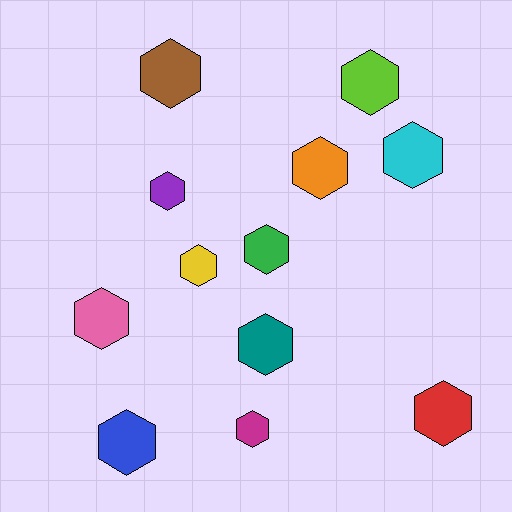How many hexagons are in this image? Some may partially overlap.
There are 12 hexagons.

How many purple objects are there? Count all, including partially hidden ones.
There is 1 purple object.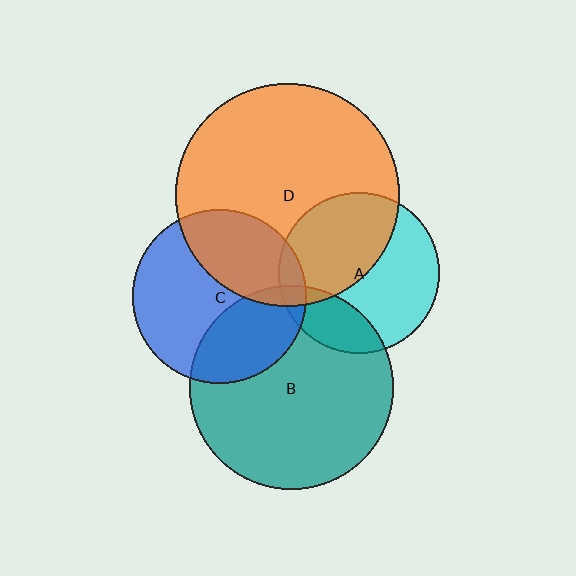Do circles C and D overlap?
Yes.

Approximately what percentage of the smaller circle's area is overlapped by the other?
Approximately 35%.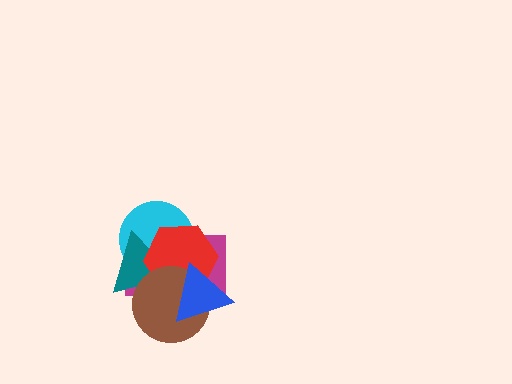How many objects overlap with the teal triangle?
4 objects overlap with the teal triangle.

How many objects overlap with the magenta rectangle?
5 objects overlap with the magenta rectangle.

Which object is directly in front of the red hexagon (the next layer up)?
The brown circle is directly in front of the red hexagon.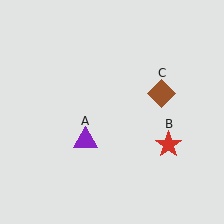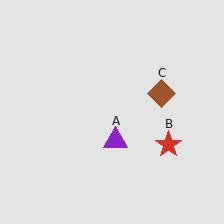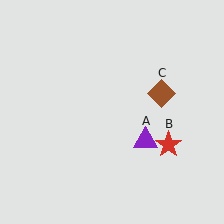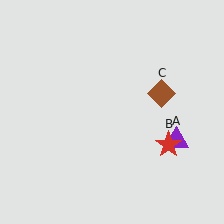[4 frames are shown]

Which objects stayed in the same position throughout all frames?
Red star (object B) and brown diamond (object C) remained stationary.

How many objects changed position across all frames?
1 object changed position: purple triangle (object A).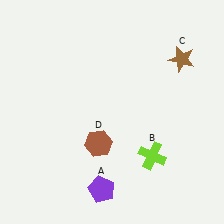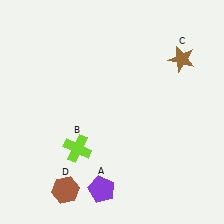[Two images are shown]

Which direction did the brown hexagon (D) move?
The brown hexagon (D) moved down.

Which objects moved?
The objects that moved are: the lime cross (B), the brown hexagon (D).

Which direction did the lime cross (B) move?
The lime cross (B) moved left.